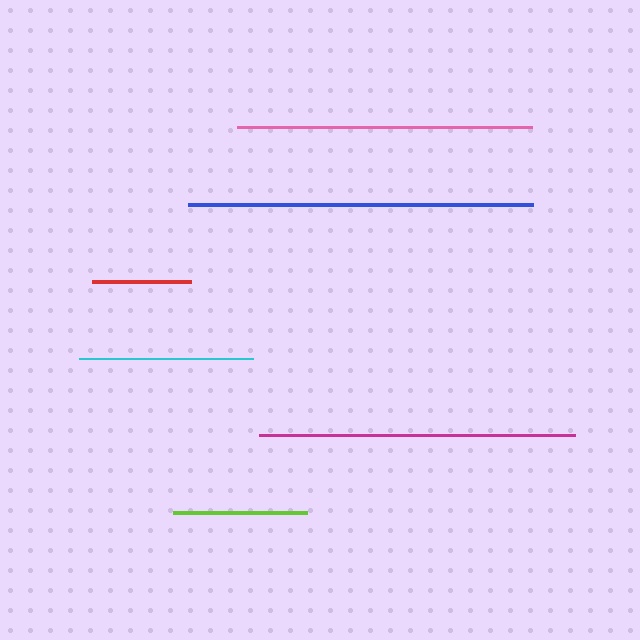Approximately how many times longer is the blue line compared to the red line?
The blue line is approximately 3.5 times the length of the red line.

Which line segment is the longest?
The blue line is the longest at approximately 346 pixels.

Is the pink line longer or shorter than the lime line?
The pink line is longer than the lime line.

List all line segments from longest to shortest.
From longest to shortest: blue, magenta, pink, cyan, lime, red.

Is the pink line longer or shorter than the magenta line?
The magenta line is longer than the pink line.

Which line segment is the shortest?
The red line is the shortest at approximately 99 pixels.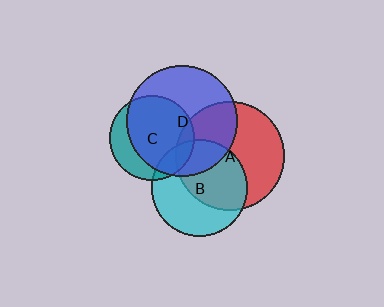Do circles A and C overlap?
Yes.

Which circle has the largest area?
Circle D (blue).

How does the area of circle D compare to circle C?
Approximately 1.7 times.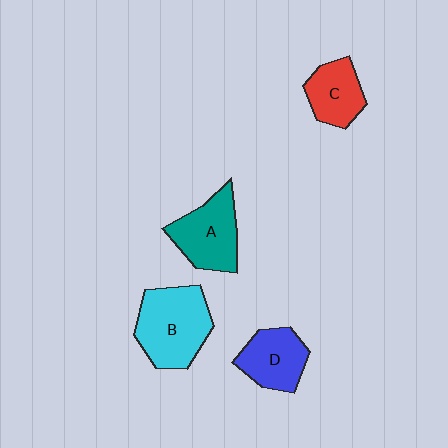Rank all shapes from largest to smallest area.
From largest to smallest: B (cyan), A (teal), D (blue), C (red).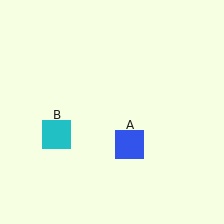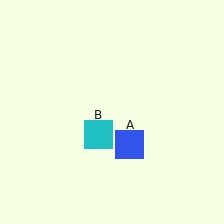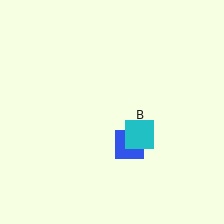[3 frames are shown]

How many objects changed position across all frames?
1 object changed position: cyan square (object B).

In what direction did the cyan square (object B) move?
The cyan square (object B) moved right.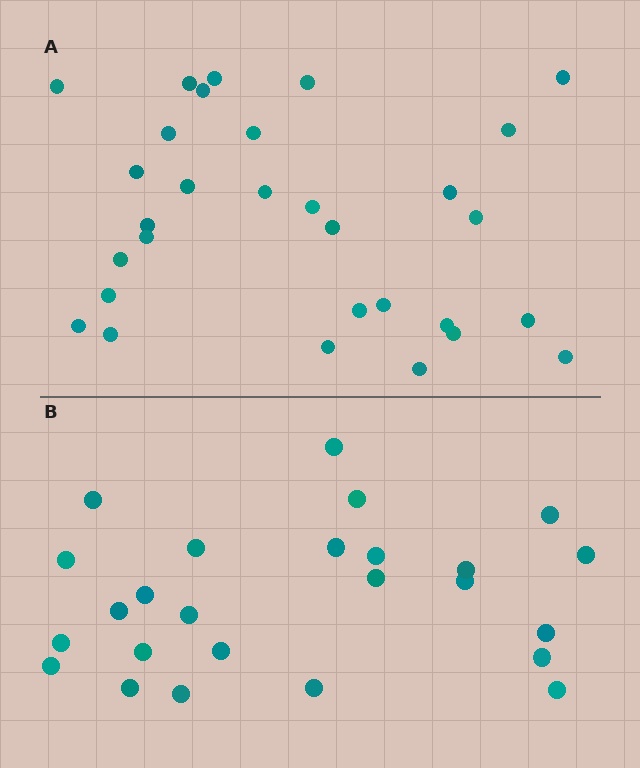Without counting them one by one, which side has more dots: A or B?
Region A (the top region) has more dots.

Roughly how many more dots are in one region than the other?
Region A has about 5 more dots than region B.